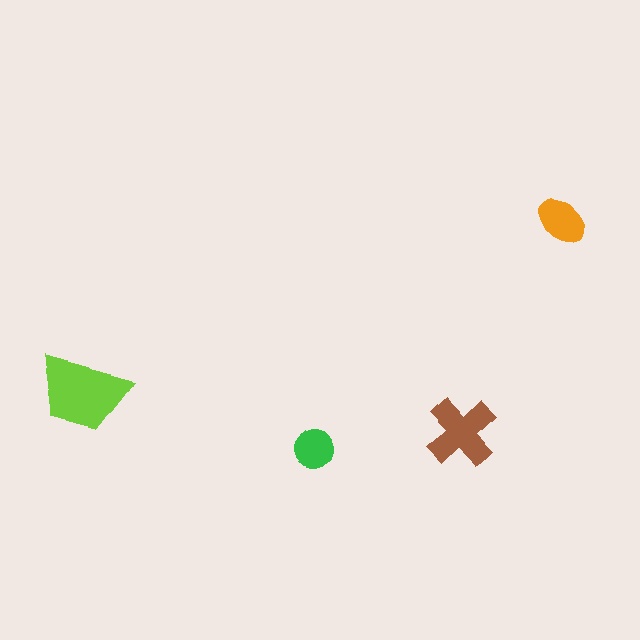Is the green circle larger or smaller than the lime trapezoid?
Smaller.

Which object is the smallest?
The green circle.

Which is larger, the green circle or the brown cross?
The brown cross.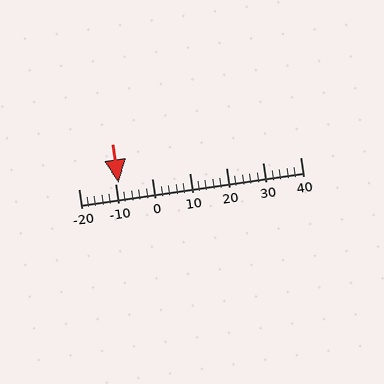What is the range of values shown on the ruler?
The ruler shows values from -20 to 40.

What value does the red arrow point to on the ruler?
The red arrow points to approximately -9.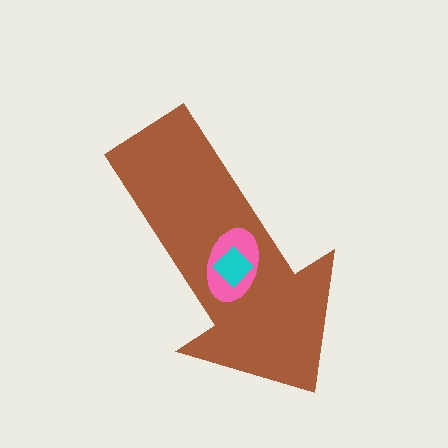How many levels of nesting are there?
3.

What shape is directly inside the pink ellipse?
The cyan diamond.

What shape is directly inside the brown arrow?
The pink ellipse.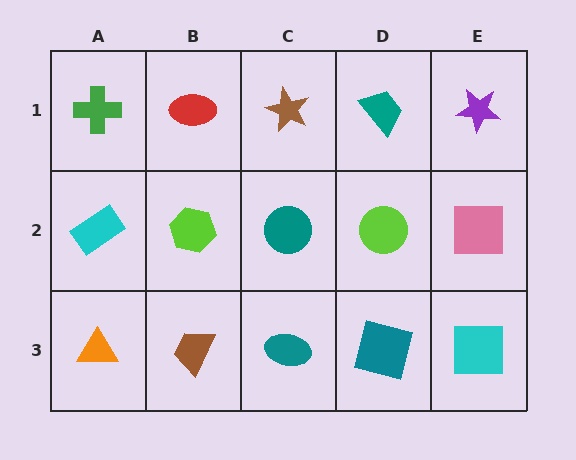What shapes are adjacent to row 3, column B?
A lime hexagon (row 2, column B), an orange triangle (row 3, column A), a teal ellipse (row 3, column C).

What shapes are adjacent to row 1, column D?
A lime circle (row 2, column D), a brown star (row 1, column C), a purple star (row 1, column E).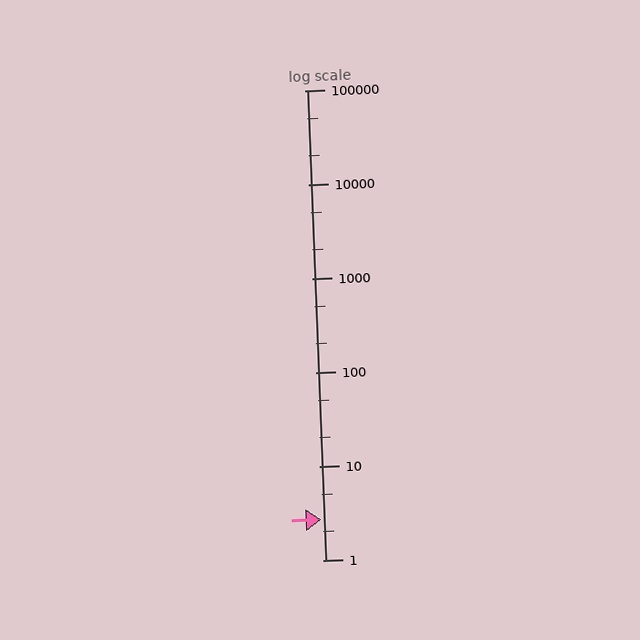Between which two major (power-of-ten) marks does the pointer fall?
The pointer is between 1 and 10.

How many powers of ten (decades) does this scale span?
The scale spans 5 decades, from 1 to 100000.